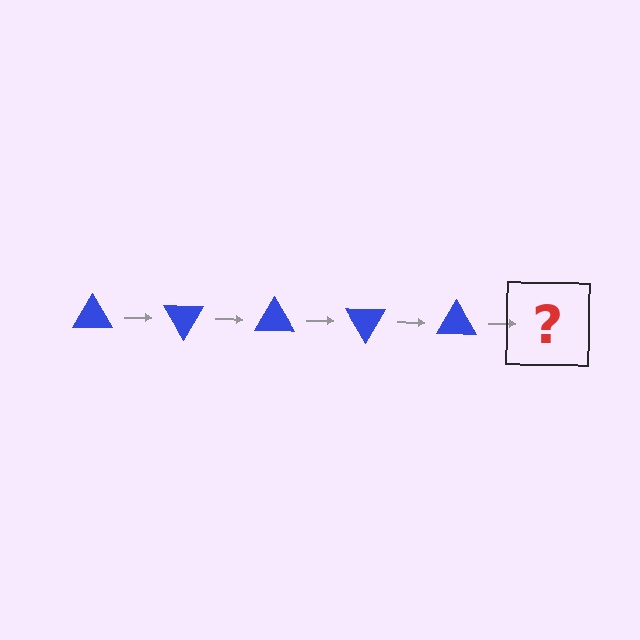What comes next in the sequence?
The next element should be a blue triangle rotated 300 degrees.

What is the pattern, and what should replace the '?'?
The pattern is that the triangle rotates 60 degrees each step. The '?' should be a blue triangle rotated 300 degrees.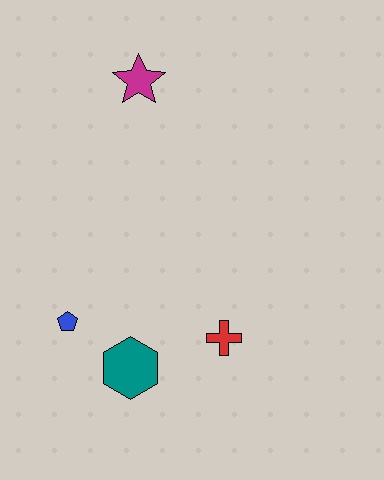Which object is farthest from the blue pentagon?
The magenta star is farthest from the blue pentagon.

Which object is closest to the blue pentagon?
The teal hexagon is closest to the blue pentagon.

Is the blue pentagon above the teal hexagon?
Yes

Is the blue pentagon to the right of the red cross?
No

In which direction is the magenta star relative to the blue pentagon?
The magenta star is above the blue pentagon.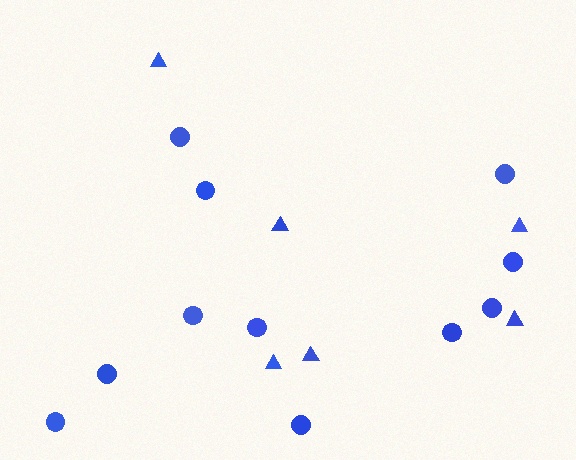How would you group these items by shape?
There are 2 groups: one group of triangles (6) and one group of circles (11).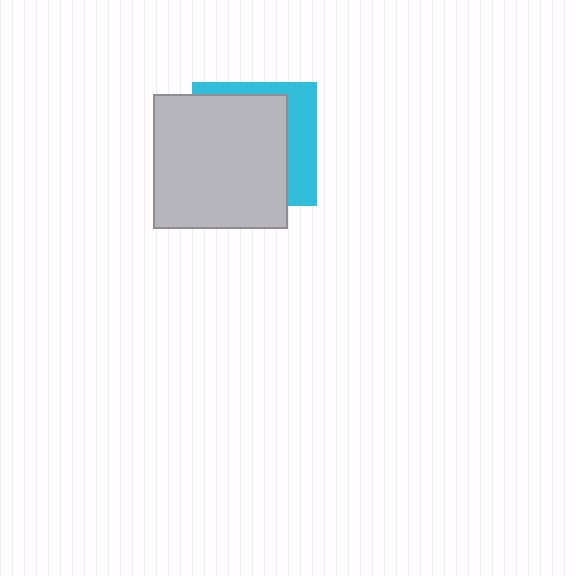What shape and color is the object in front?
The object in front is a light gray square.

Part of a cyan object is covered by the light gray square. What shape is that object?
It is a square.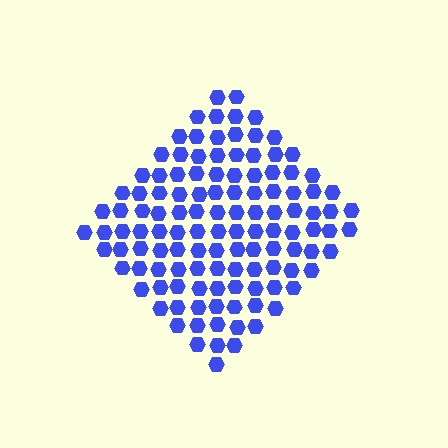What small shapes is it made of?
It is made of small hexagons.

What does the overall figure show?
The overall figure shows a diamond.